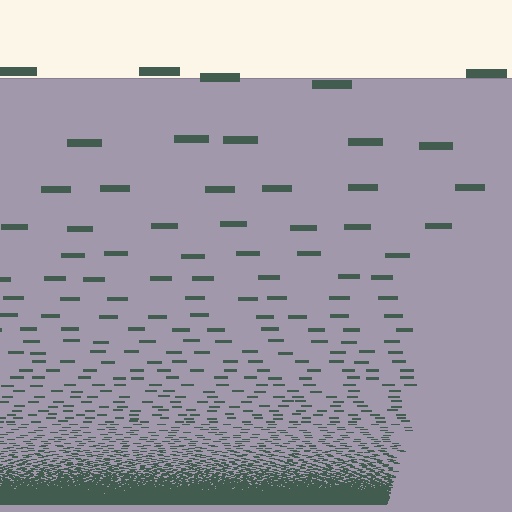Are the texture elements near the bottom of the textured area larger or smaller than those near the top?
Smaller. The gradient is inverted — elements near the bottom are smaller and denser.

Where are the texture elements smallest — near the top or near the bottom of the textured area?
Near the bottom.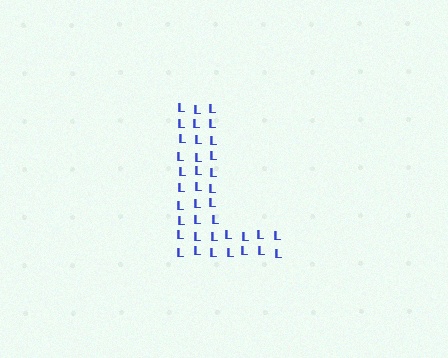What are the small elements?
The small elements are letter L's.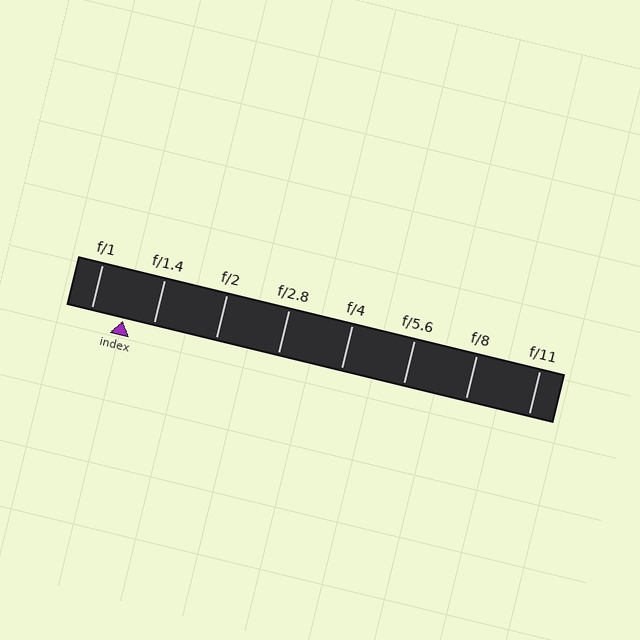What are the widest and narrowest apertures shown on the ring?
The widest aperture shown is f/1 and the narrowest is f/11.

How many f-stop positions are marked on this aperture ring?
There are 8 f-stop positions marked.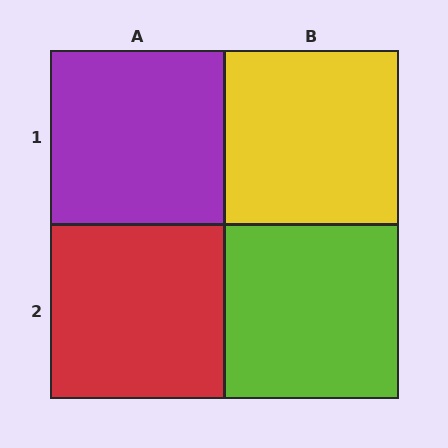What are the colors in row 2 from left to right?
Red, lime.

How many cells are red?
1 cell is red.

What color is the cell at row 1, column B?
Yellow.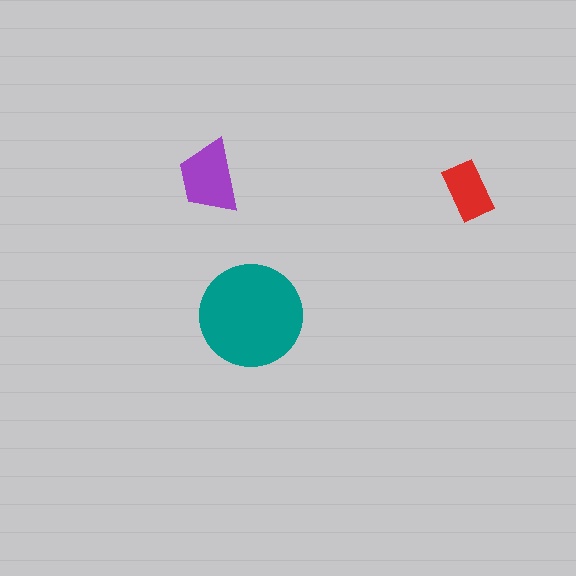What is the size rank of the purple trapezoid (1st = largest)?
2nd.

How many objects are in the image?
There are 3 objects in the image.